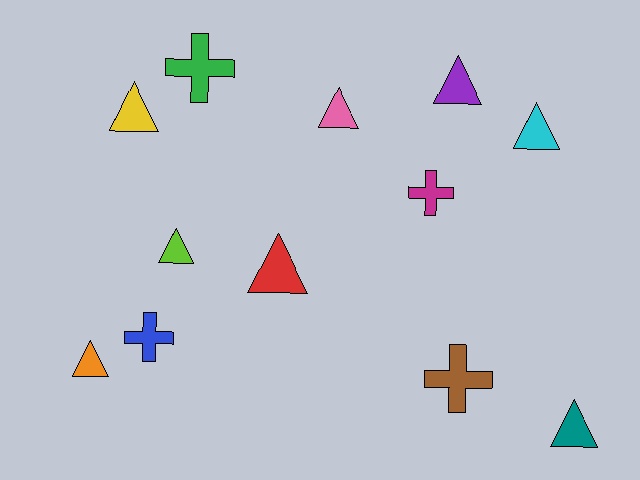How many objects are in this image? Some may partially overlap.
There are 12 objects.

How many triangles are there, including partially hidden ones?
There are 8 triangles.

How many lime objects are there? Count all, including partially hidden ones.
There is 1 lime object.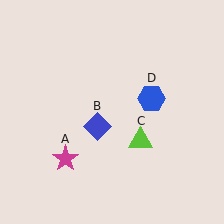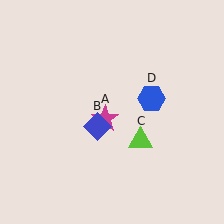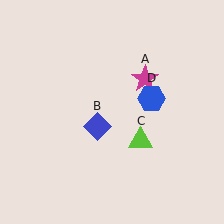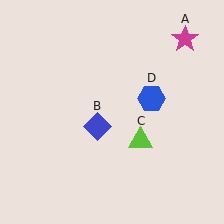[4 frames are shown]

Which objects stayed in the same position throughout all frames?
Blue diamond (object B) and lime triangle (object C) and blue hexagon (object D) remained stationary.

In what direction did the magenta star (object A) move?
The magenta star (object A) moved up and to the right.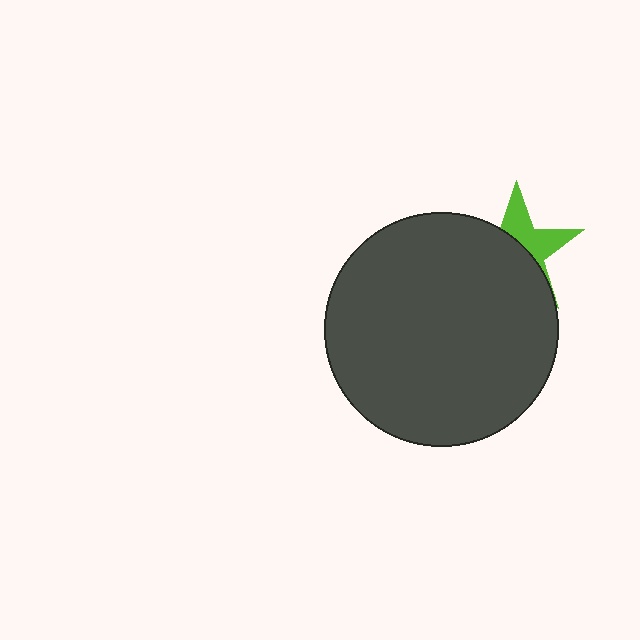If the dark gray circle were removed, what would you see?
You would see the complete lime star.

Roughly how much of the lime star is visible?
A small part of it is visible (roughly 39%).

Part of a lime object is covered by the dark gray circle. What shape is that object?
It is a star.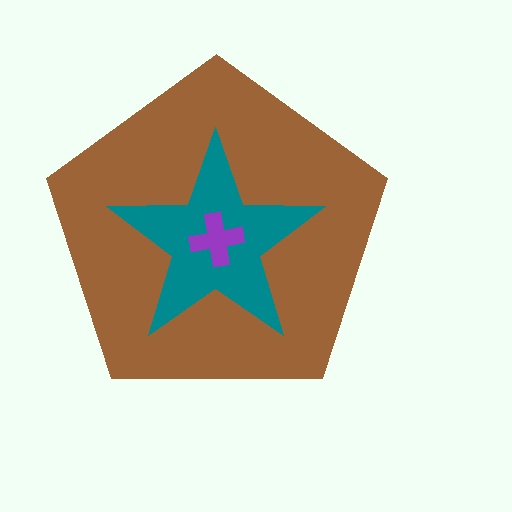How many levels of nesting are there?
3.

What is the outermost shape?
The brown pentagon.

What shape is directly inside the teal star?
The purple cross.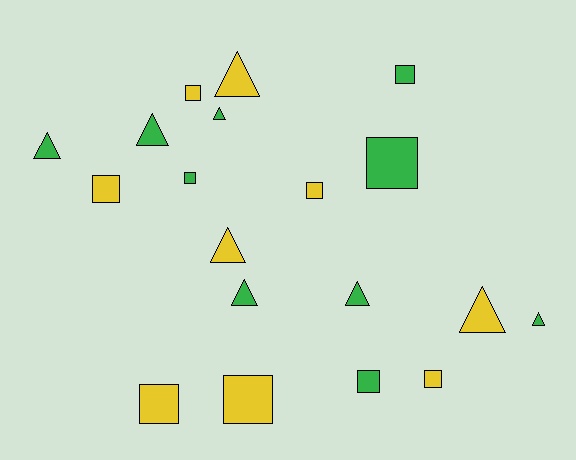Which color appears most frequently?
Green, with 10 objects.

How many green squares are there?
There are 4 green squares.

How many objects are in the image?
There are 19 objects.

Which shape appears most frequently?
Square, with 10 objects.